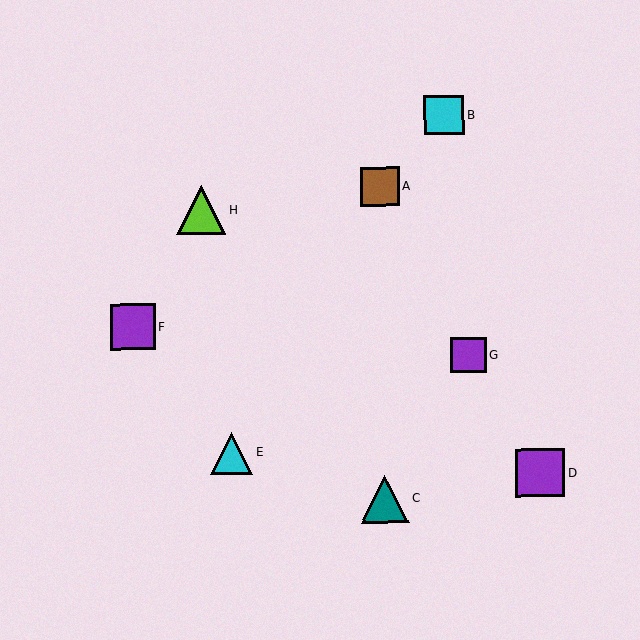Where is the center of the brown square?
The center of the brown square is at (380, 187).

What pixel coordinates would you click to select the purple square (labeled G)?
Click at (469, 355) to select the purple square G.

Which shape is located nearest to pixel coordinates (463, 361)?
The purple square (labeled G) at (469, 355) is nearest to that location.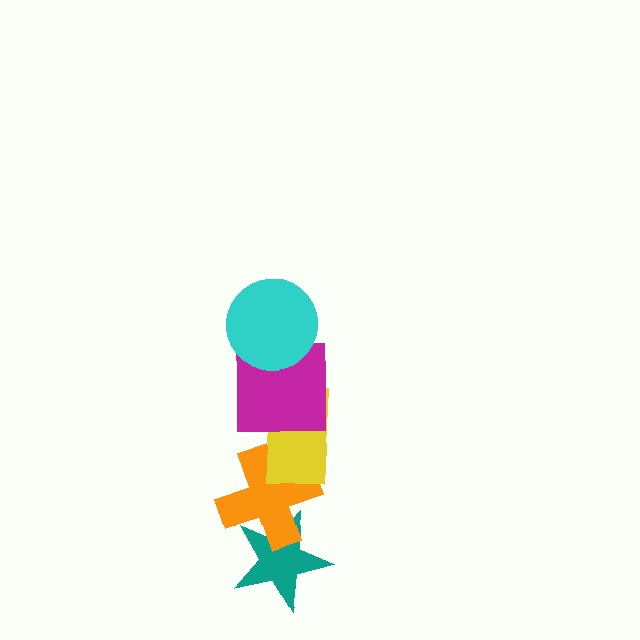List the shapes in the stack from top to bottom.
From top to bottom: the cyan circle, the magenta square, the yellow rectangle, the orange cross, the teal star.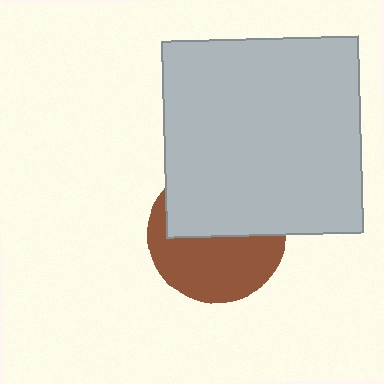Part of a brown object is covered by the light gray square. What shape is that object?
It is a circle.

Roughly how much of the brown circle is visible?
About half of it is visible (roughly 52%).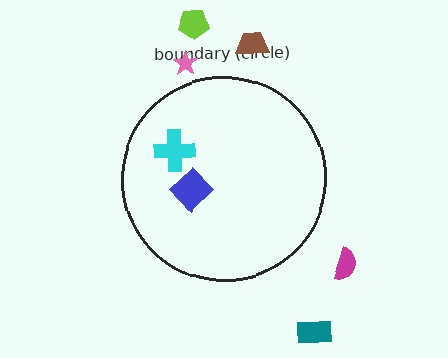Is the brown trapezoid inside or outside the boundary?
Outside.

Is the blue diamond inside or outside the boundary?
Inside.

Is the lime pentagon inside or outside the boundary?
Outside.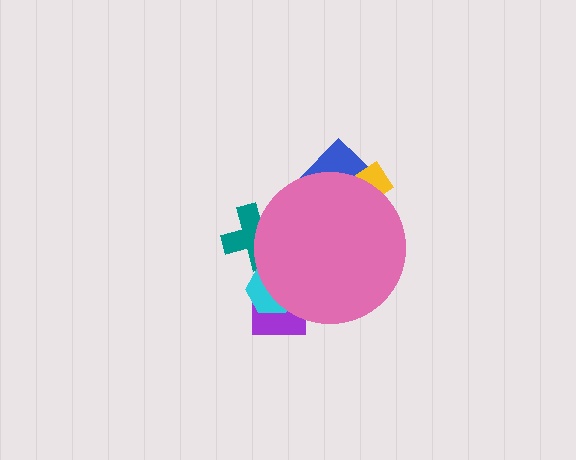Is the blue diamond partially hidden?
Yes, the blue diamond is partially hidden behind the pink circle.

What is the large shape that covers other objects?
A pink circle.